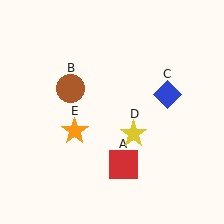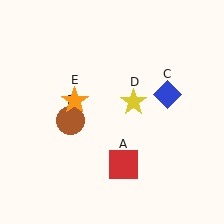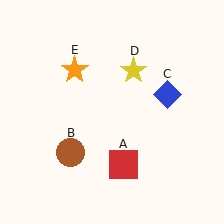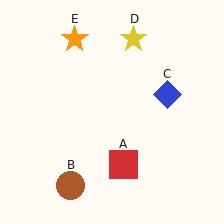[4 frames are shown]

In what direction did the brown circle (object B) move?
The brown circle (object B) moved down.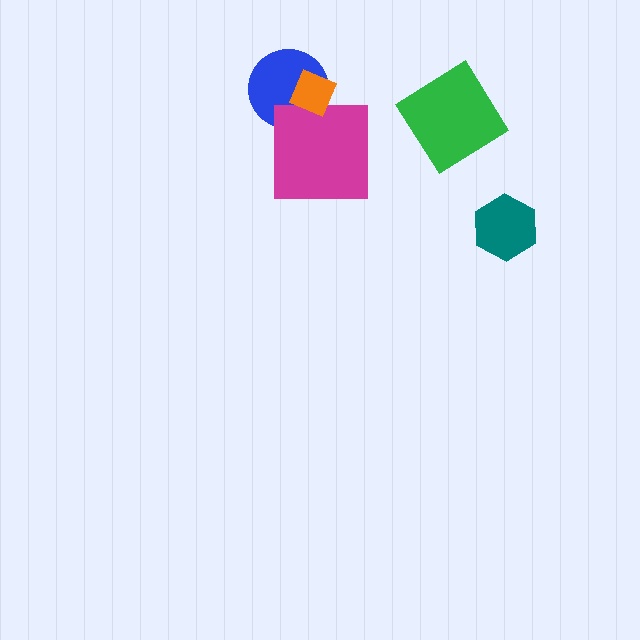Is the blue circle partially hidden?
Yes, it is partially covered by another shape.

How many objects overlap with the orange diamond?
2 objects overlap with the orange diamond.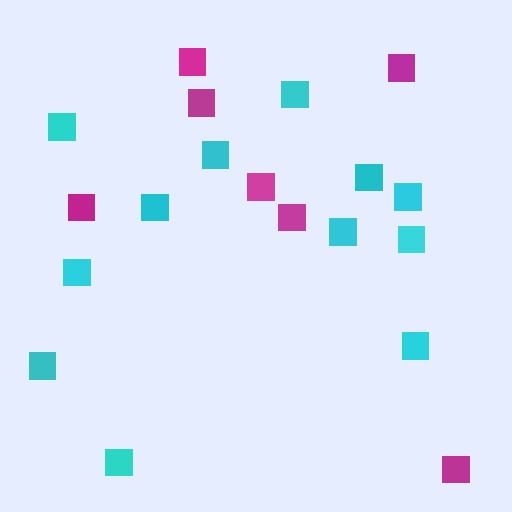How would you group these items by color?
There are 2 groups: one group of cyan squares (12) and one group of magenta squares (7).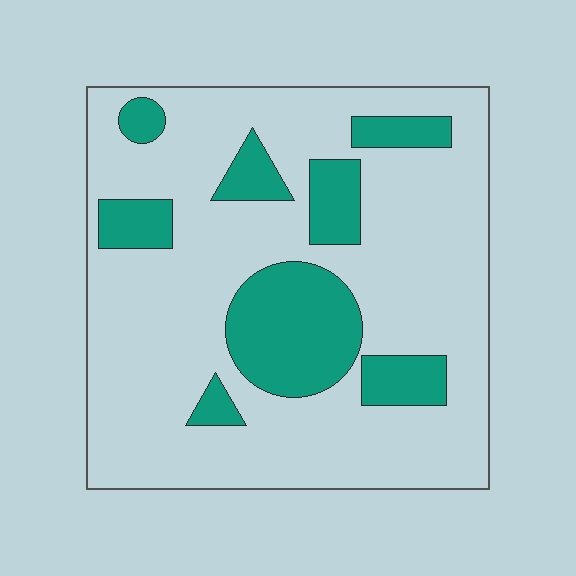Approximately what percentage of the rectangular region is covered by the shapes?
Approximately 25%.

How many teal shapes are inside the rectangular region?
8.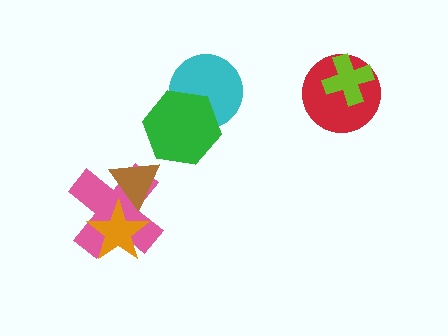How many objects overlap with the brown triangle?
2 objects overlap with the brown triangle.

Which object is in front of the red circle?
The lime cross is in front of the red circle.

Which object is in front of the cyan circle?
The green hexagon is in front of the cyan circle.